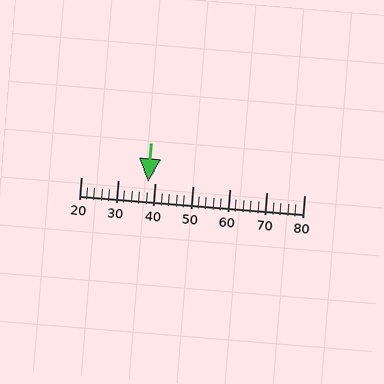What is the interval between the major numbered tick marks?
The major tick marks are spaced 10 units apart.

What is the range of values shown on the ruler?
The ruler shows values from 20 to 80.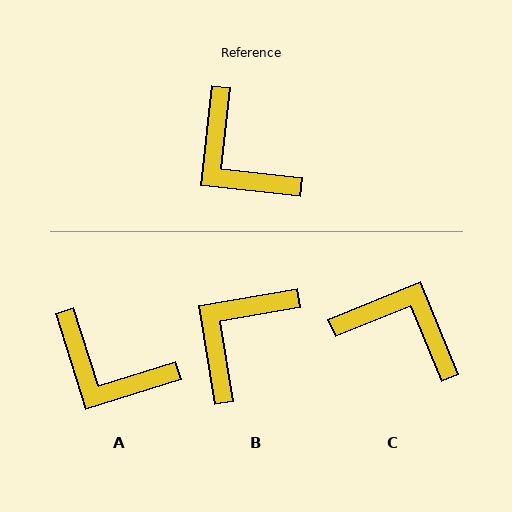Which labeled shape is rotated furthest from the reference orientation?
C, about 151 degrees away.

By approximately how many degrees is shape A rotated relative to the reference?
Approximately 24 degrees counter-clockwise.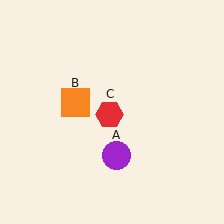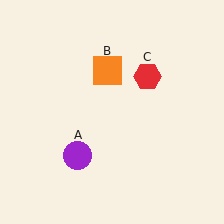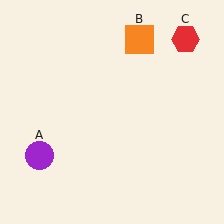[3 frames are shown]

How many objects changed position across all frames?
3 objects changed position: purple circle (object A), orange square (object B), red hexagon (object C).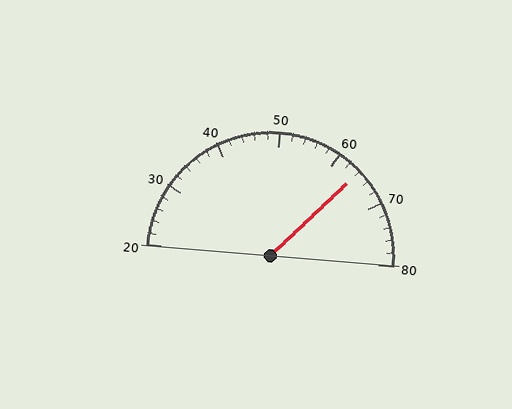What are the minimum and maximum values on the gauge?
The gauge ranges from 20 to 80.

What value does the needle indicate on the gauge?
The needle indicates approximately 64.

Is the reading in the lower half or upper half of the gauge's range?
The reading is in the upper half of the range (20 to 80).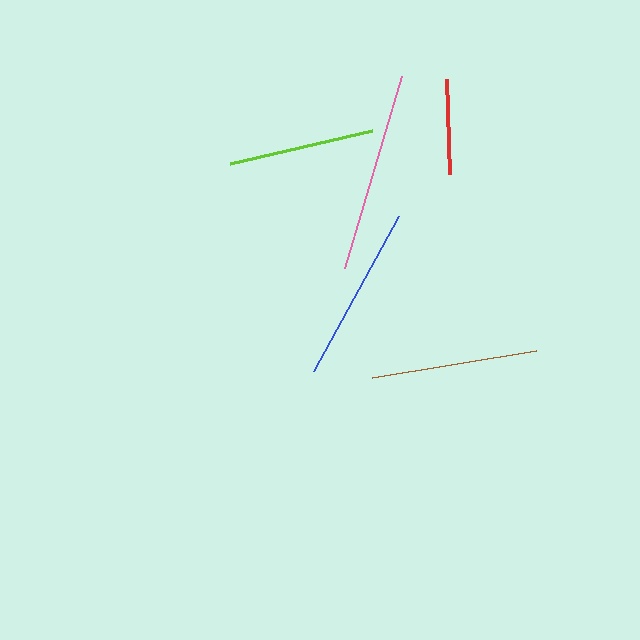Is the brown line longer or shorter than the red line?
The brown line is longer than the red line.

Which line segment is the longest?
The pink line is the longest at approximately 200 pixels.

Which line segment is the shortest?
The red line is the shortest at approximately 95 pixels.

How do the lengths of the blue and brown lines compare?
The blue and brown lines are approximately the same length.